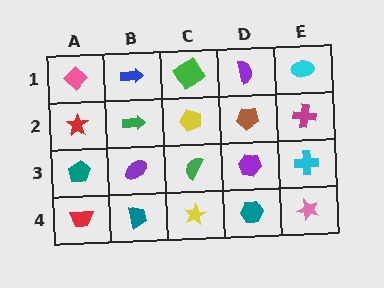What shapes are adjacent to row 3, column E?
A magenta cross (row 2, column E), a pink star (row 4, column E), a purple hexagon (row 3, column D).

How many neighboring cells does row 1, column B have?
3.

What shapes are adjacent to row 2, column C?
A green square (row 1, column C), a green semicircle (row 3, column C), a green arrow (row 2, column B), a brown pentagon (row 2, column D).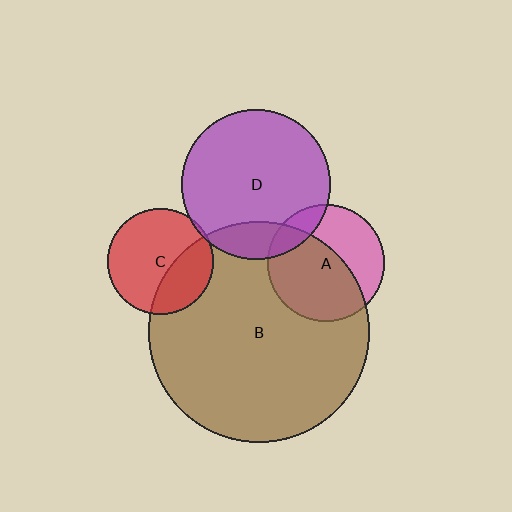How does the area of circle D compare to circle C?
Approximately 2.0 times.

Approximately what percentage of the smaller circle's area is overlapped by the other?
Approximately 30%.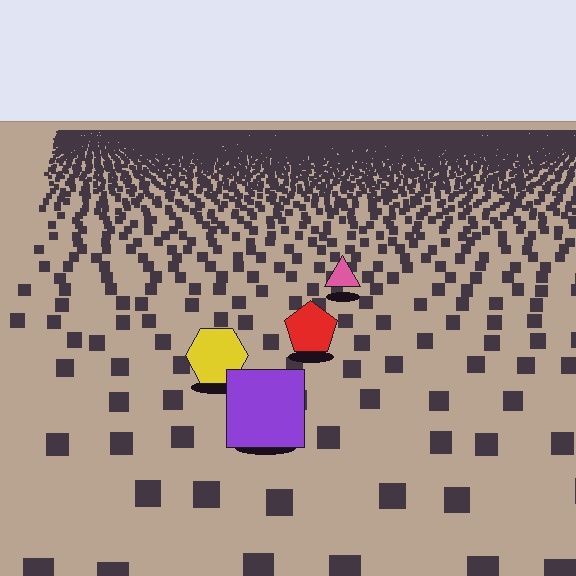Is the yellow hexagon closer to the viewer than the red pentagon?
Yes. The yellow hexagon is closer — you can tell from the texture gradient: the ground texture is coarser near it.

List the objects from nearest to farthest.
From nearest to farthest: the purple square, the yellow hexagon, the red pentagon, the pink triangle.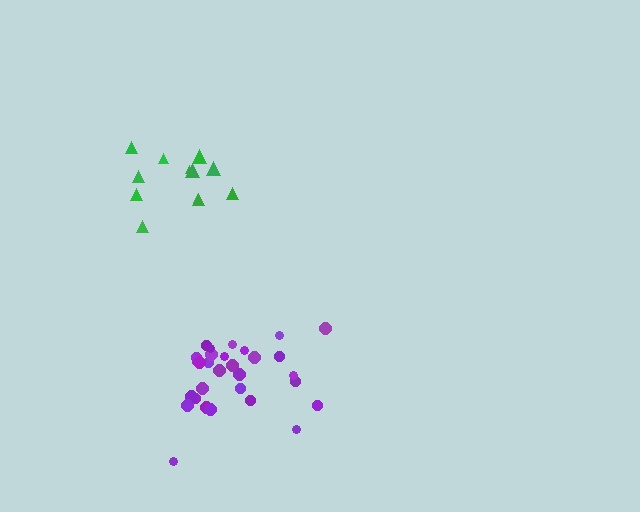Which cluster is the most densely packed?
Purple.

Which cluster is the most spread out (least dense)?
Green.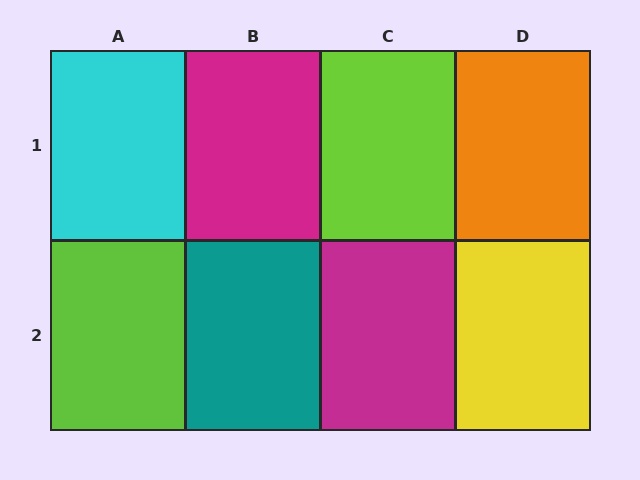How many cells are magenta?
2 cells are magenta.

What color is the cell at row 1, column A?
Cyan.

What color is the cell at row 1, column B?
Magenta.